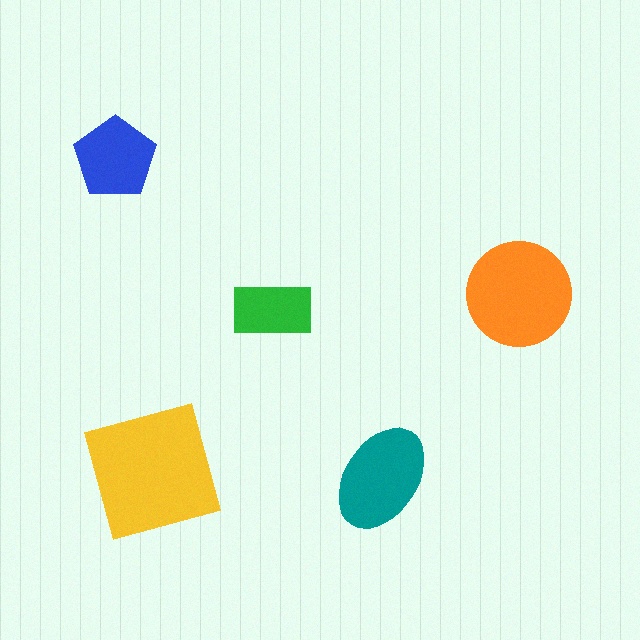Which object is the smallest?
The green rectangle.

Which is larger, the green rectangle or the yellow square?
The yellow square.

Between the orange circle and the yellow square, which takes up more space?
The yellow square.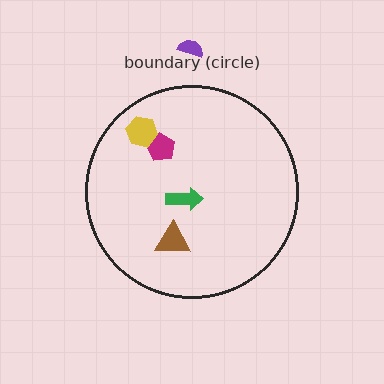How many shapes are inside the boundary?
4 inside, 1 outside.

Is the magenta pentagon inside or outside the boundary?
Inside.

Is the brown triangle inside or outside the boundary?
Inside.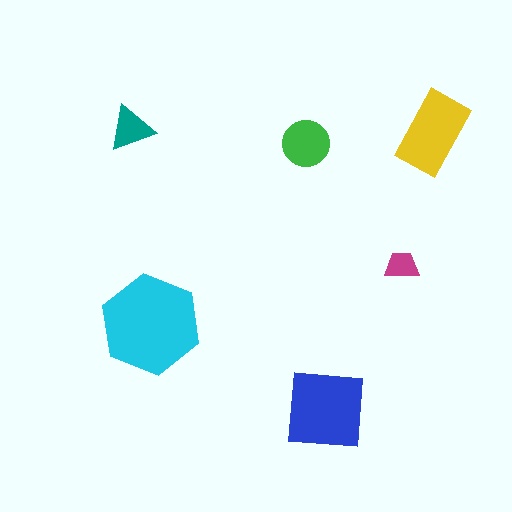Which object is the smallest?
The magenta trapezoid.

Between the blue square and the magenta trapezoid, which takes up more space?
The blue square.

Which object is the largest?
The cyan hexagon.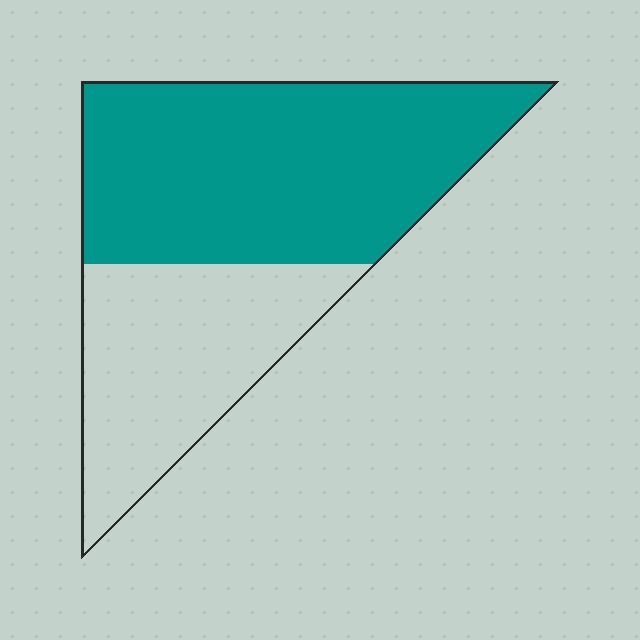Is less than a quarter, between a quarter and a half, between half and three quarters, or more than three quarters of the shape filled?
Between half and three quarters.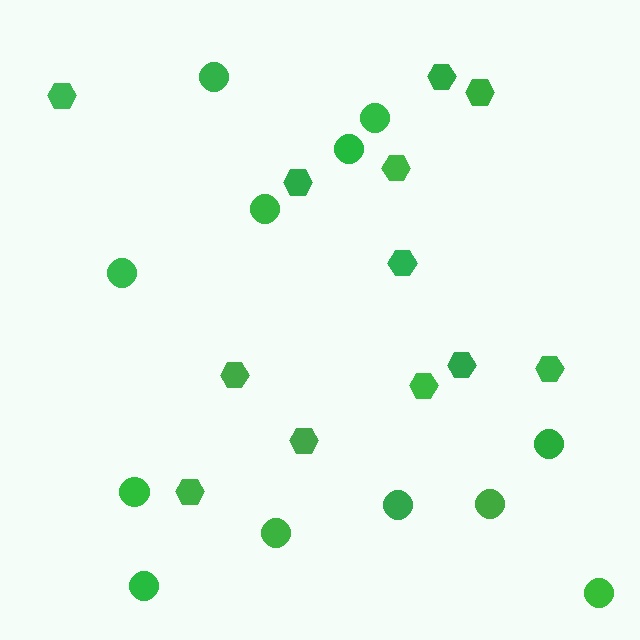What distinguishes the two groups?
There are 2 groups: one group of circles (12) and one group of hexagons (12).